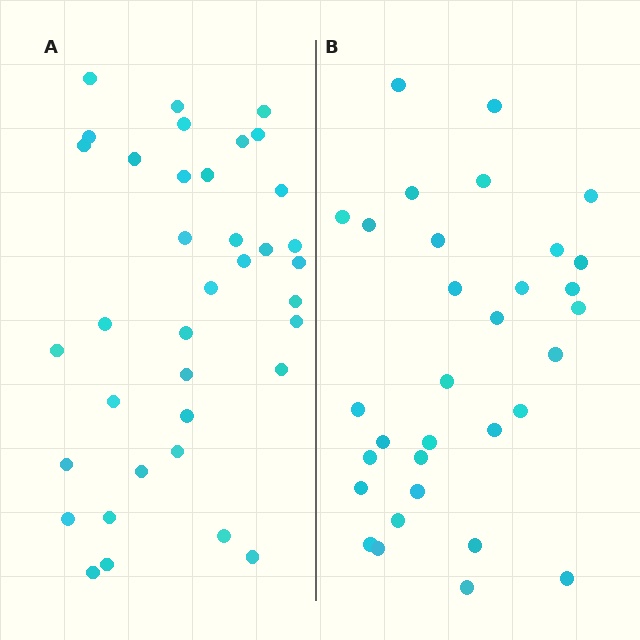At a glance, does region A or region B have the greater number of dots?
Region A (the left region) has more dots.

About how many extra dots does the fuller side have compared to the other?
Region A has about 5 more dots than region B.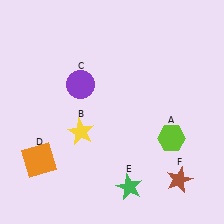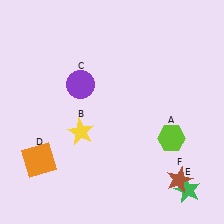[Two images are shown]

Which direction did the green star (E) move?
The green star (E) moved right.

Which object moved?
The green star (E) moved right.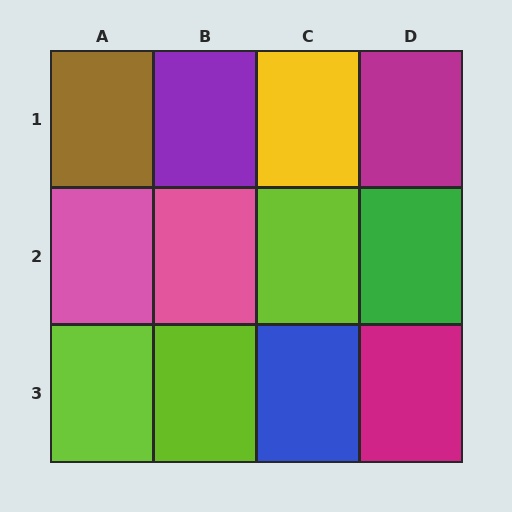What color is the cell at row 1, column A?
Brown.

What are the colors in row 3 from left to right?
Lime, lime, blue, magenta.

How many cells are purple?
1 cell is purple.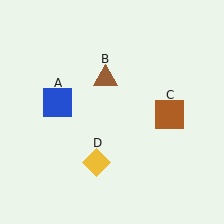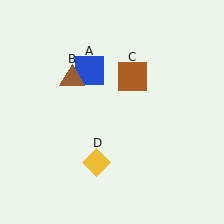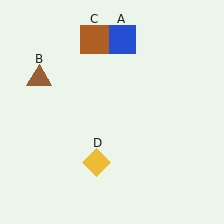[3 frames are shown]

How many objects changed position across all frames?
3 objects changed position: blue square (object A), brown triangle (object B), brown square (object C).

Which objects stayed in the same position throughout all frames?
Yellow diamond (object D) remained stationary.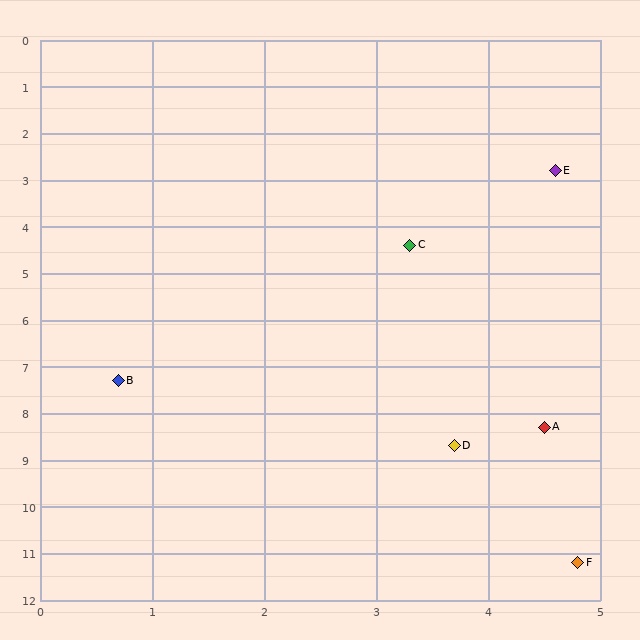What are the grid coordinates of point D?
Point D is at approximately (3.7, 8.7).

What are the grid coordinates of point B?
Point B is at approximately (0.7, 7.3).